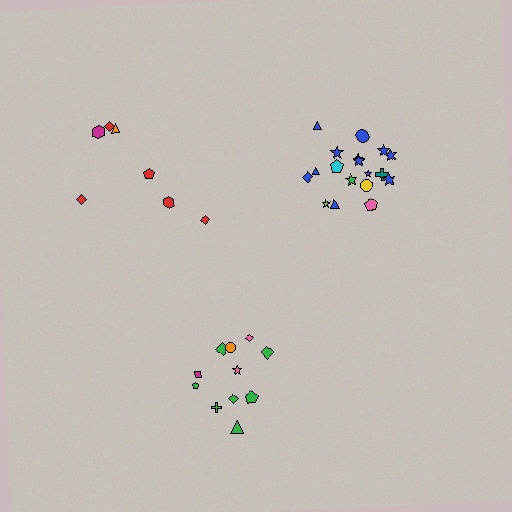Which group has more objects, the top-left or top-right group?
The top-right group.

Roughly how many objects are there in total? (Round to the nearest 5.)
Roughly 35 objects in total.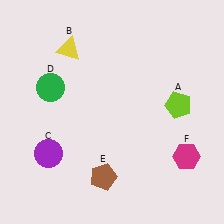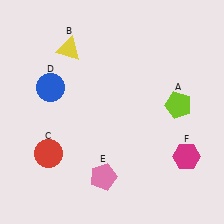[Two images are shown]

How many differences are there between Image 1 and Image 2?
There are 3 differences between the two images.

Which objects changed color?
C changed from purple to red. D changed from green to blue. E changed from brown to pink.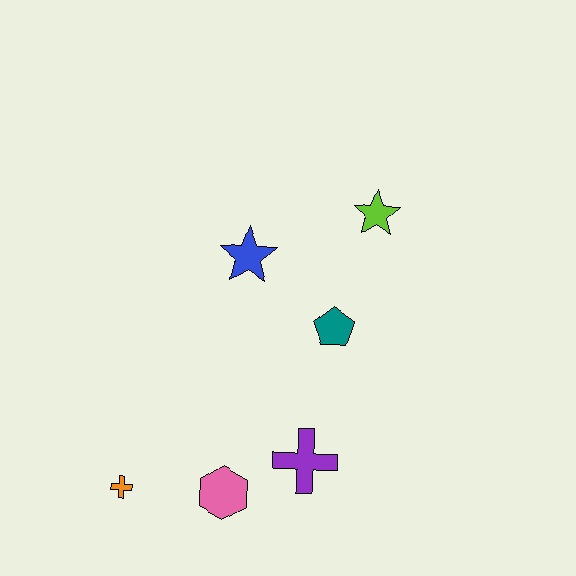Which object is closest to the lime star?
The teal pentagon is closest to the lime star.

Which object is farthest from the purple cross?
The lime star is farthest from the purple cross.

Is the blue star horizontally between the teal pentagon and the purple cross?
No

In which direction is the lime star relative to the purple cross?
The lime star is above the purple cross.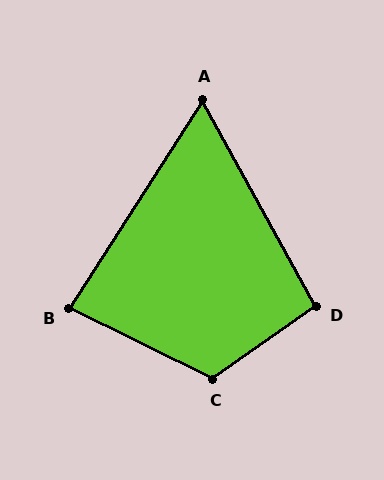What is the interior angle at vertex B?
Approximately 84 degrees (acute).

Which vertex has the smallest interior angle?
A, at approximately 62 degrees.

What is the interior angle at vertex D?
Approximately 96 degrees (obtuse).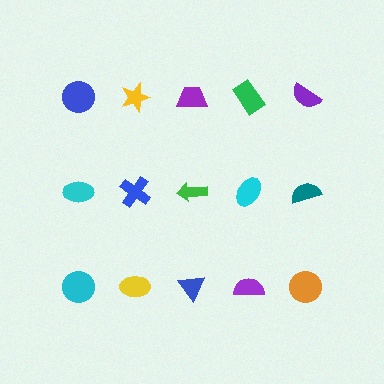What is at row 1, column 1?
A blue circle.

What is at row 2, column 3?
A green arrow.